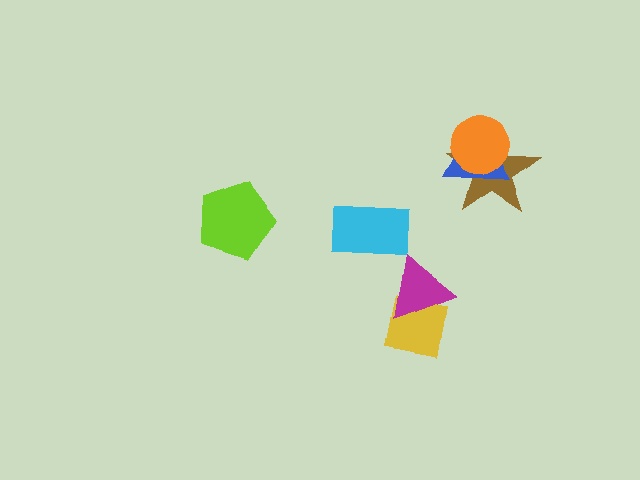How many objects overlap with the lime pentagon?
0 objects overlap with the lime pentagon.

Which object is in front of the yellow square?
The magenta triangle is in front of the yellow square.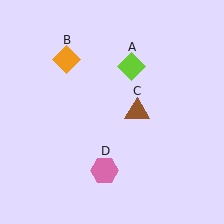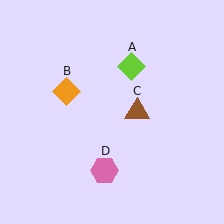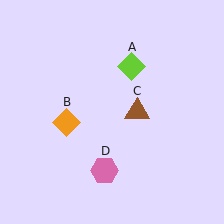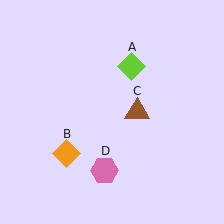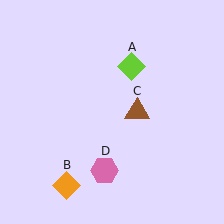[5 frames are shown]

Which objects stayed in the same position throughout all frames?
Lime diamond (object A) and brown triangle (object C) and pink hexagon (object D) remained stationary.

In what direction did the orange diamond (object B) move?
The orange diamond (object B) moved down.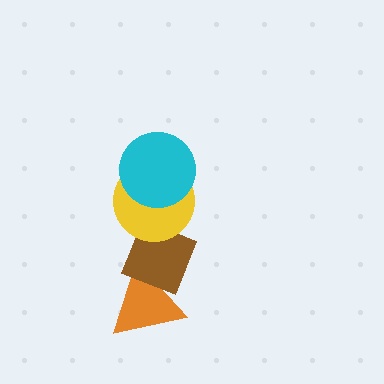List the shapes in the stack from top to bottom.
From top to bottom: the cyan circle, the yellow circle, the brown diamond, the orange triangle.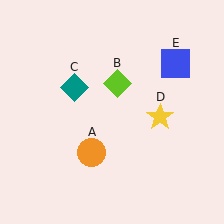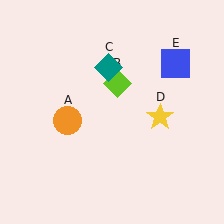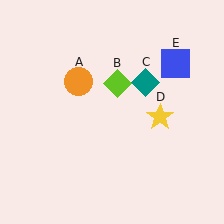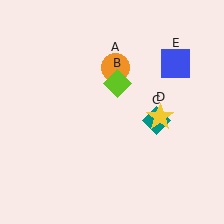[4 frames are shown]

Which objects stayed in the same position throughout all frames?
Lime diamond (object B) and yellow star (object D) and blue square (object E) remained stationary.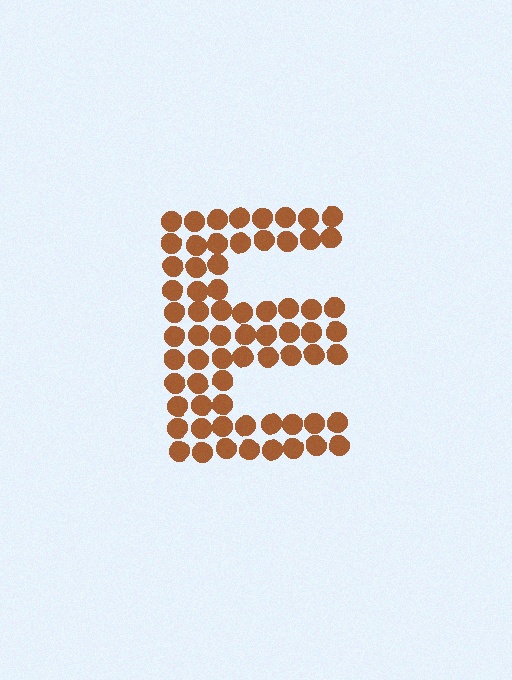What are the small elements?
The small elements are circles.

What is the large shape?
The large shape is the letter E.